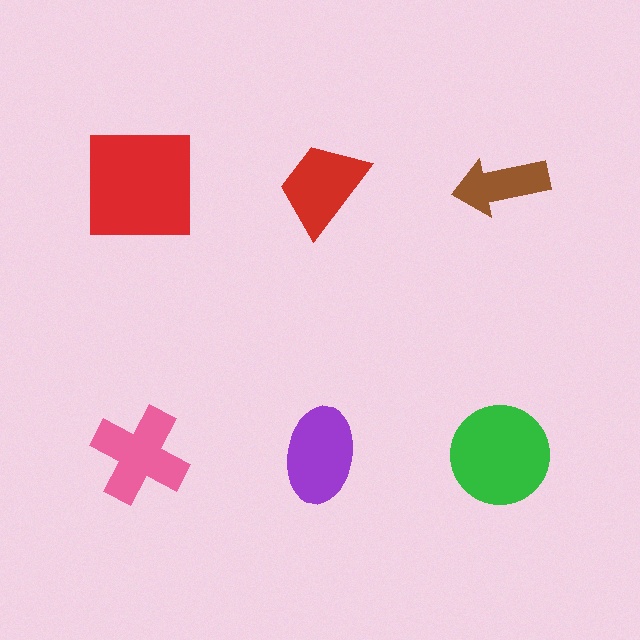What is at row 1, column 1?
A red square.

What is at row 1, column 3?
A brown arrow.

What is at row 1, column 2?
A red trapezoid.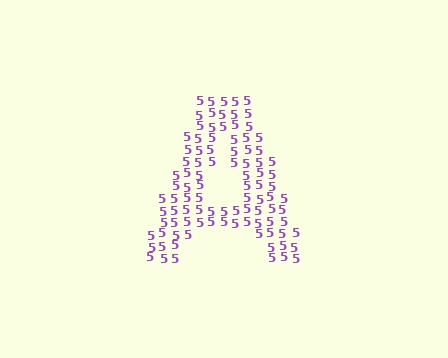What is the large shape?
The large shape is the letter A.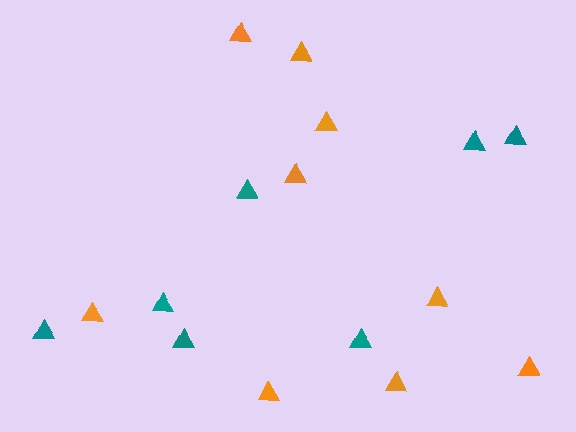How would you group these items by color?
There are 2 groups: one group of teal triangles (7) and one group of orange triangles (9).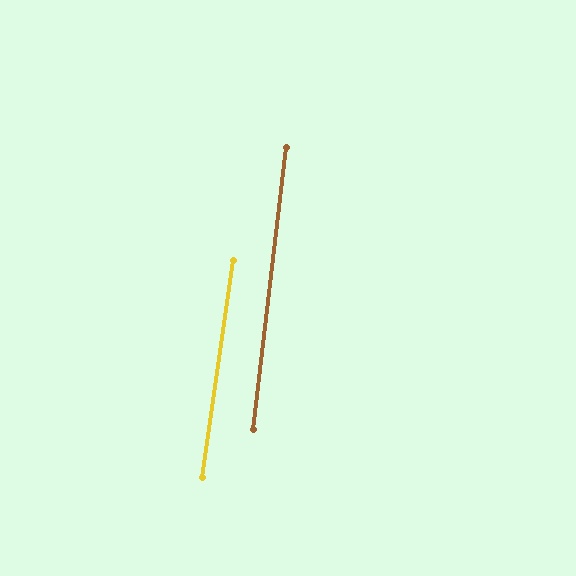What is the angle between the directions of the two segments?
Approximately 1 degree.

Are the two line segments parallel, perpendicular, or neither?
Parallel — their directions differ by only 1.2°.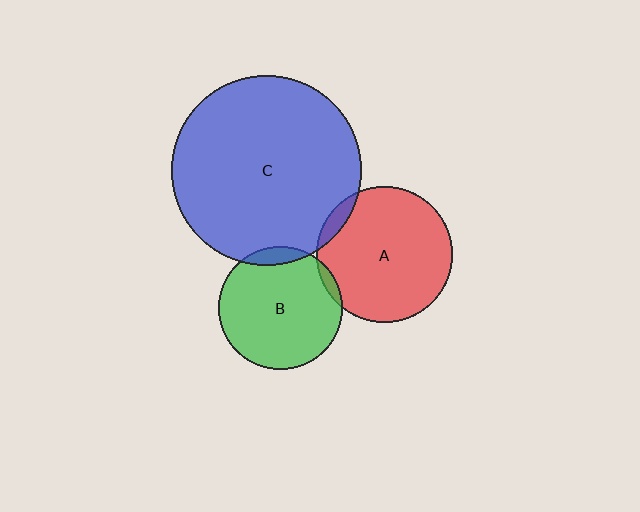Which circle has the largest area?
Circle C (blue).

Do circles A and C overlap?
Yes.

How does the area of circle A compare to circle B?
Approximately 1.2 times.